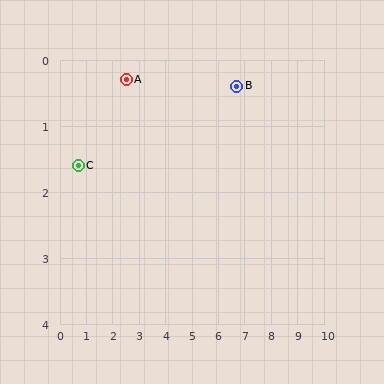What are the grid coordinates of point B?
Point B is at approximately (6.7, 0.4).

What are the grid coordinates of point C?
Point C is at approximately (0.7, 1.6).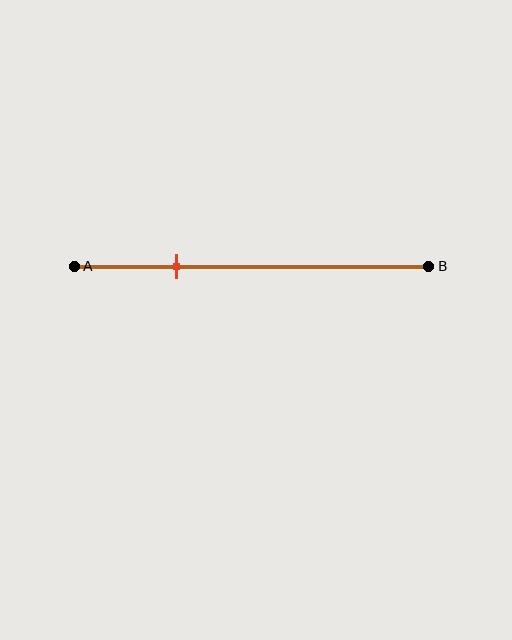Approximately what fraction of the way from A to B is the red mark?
The red mark is approximately 30% of the way from A to B.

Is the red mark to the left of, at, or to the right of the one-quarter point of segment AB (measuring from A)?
The red mark is to the right of the one-quarter point of segment AB.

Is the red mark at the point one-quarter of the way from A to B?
No, the mark is at about 30% from A, not at the 25% one-quarter point.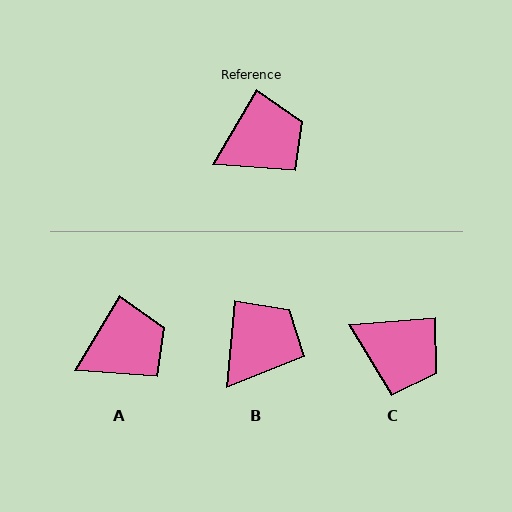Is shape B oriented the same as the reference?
No, it is off by about 26 degrees.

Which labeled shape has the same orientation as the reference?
A.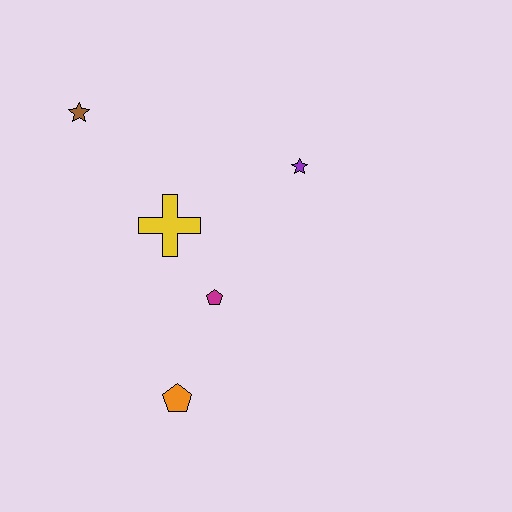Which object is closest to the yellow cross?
The magenta pentagon is closest to the yellow cross.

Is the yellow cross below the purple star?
Yes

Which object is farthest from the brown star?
The orange pentagon is farthest from the brown star.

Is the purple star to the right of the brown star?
Yes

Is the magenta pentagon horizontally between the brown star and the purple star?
Yes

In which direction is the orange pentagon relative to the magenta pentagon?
The orange pentagon is below the magenta pentagon.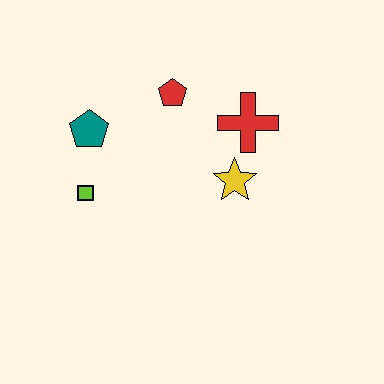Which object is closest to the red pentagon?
The red cross is closest to the red pentagon.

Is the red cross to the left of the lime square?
No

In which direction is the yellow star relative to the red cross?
The yellow star is below the red cross.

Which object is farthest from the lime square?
The red cross is farthest from the lime square.